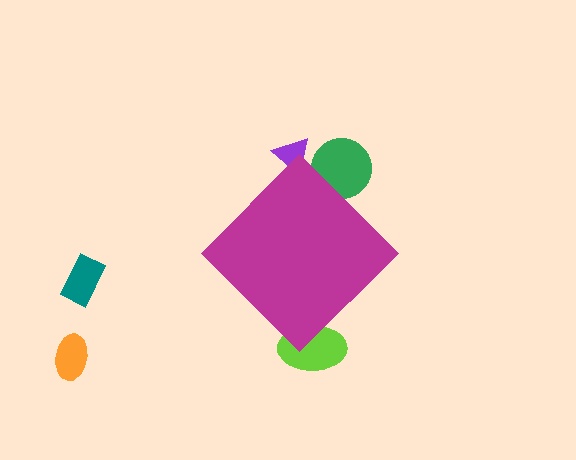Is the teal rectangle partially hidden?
No, the teal rectangle is fully visible.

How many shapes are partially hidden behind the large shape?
3 shapes are partially hidden.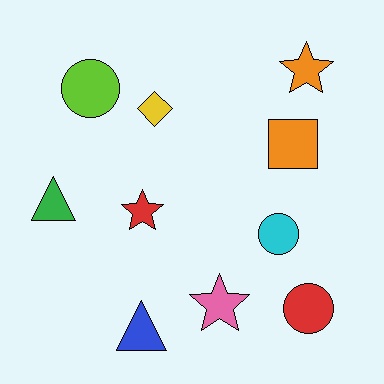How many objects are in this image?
There are 10 objects.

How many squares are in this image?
There is 1 square.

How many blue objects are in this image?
There is 1 blue object.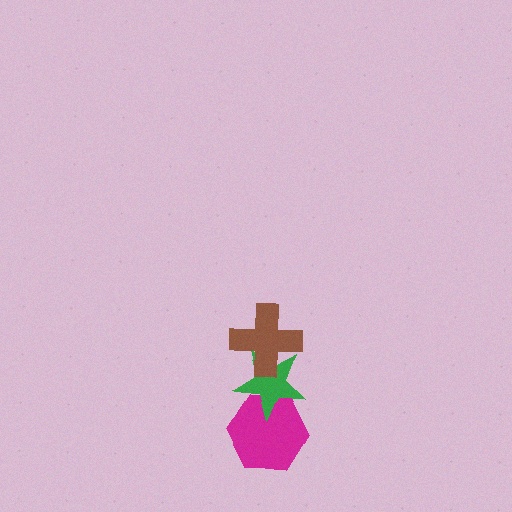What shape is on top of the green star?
The brown cross is on top of the green star.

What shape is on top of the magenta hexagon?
The green star is on top of the magenta hexagon.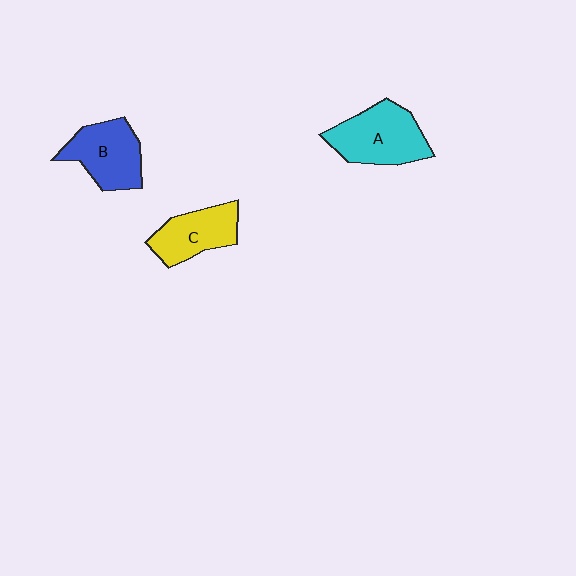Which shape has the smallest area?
Shape C (yellow).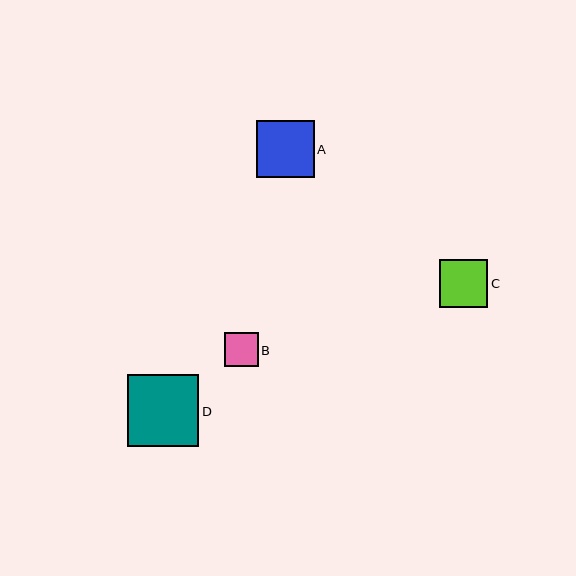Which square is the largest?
Square D is the largest with a size of approximately 72 pixels.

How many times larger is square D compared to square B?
Square D is approximately 2.1 times the size of square B.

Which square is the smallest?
Square B is the smallest with a size of approximately 34 pixels.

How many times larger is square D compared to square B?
Square D is approximately 2.1 times the size of square B.